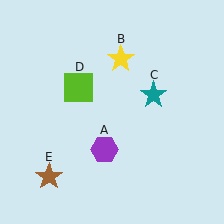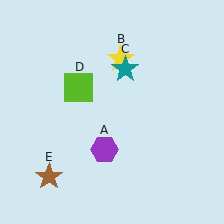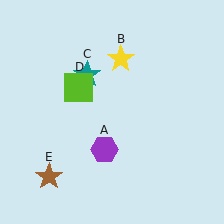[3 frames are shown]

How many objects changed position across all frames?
1 object changed position: teal star (object C).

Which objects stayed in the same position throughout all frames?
Purple hexagon (object A) and yellow star (object B) and lime square (object D) and brown star (object E) remained stationary.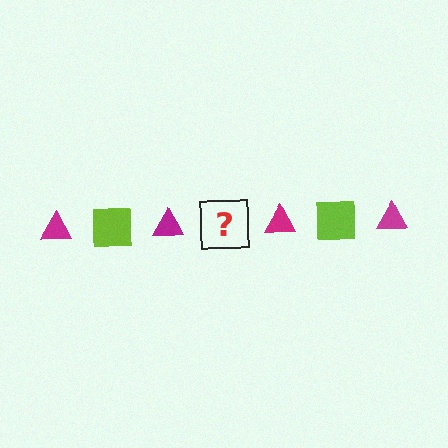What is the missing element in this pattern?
The missing element is a lime square.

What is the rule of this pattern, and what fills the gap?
The rule is that the pattern alternates between magenta triangle and lime square. The gap should be filled with a lime square.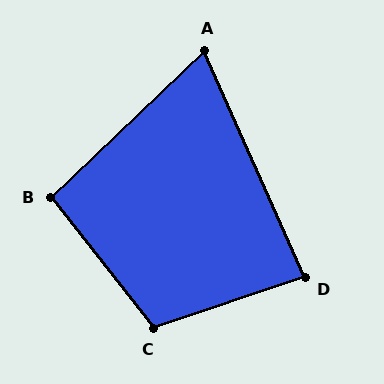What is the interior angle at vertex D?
Approximately 85 degrees (acute).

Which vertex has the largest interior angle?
C, at approximately 110 degrees.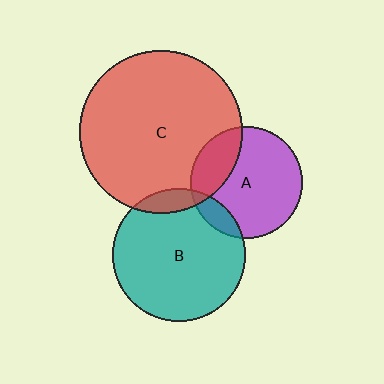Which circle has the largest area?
Circle C (red).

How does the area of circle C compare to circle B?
Approximately 1.5 times.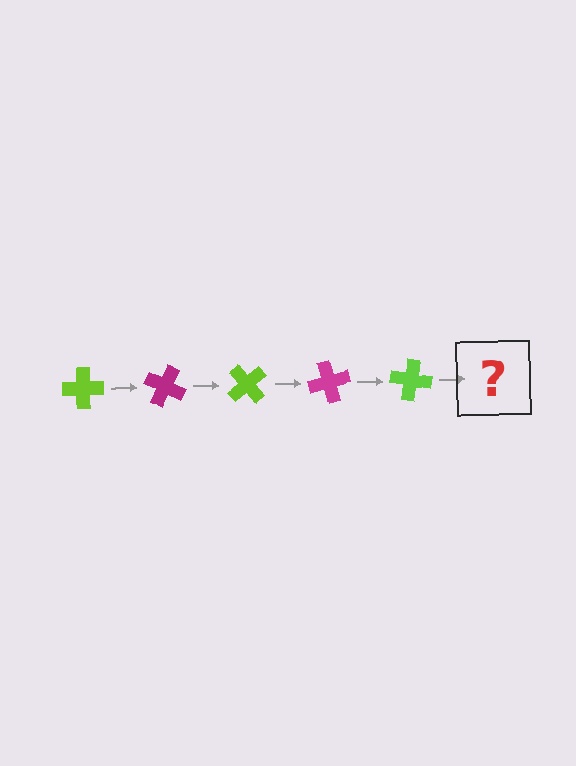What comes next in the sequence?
The next element should be a magenta cross, rotated 125 degrees from the start.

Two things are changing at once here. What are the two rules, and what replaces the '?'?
The two rules are that it rotates 25 degrees each step and the color cycles through lime and magenta. The '?' should be a magenta cross, rotated 125 degrees from the start.